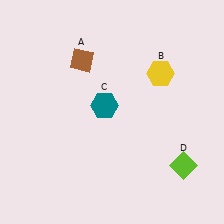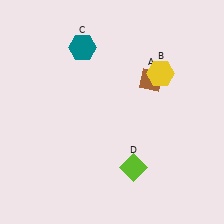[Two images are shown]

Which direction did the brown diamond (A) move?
The brown diamond (A) moved right.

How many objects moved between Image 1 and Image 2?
3 objects moved between the two images.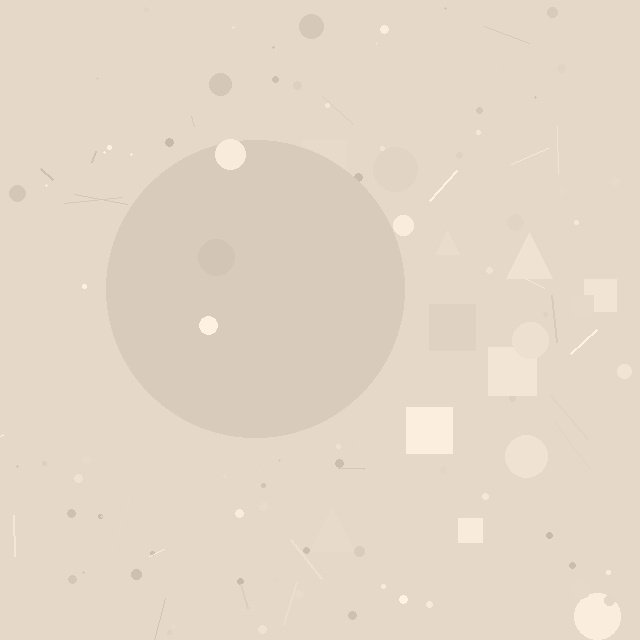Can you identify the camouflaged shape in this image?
The camouflaged shape is a circle.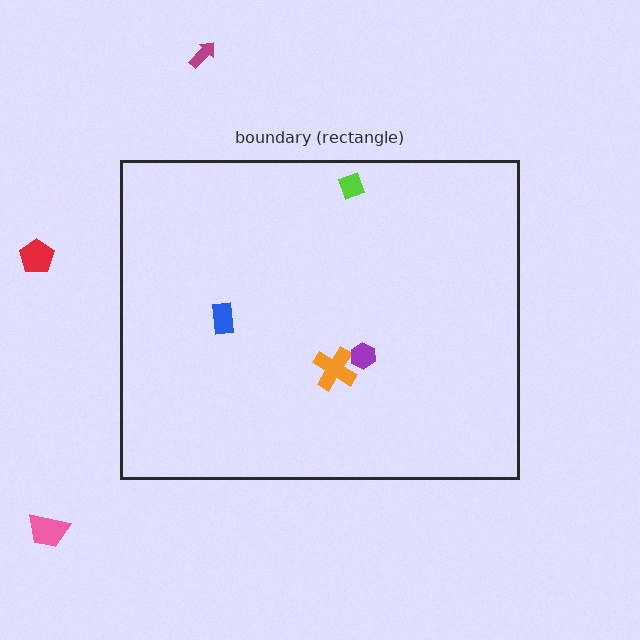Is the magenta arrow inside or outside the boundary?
Outside.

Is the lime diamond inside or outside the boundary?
Inside.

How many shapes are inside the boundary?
4 inside, 3 outside.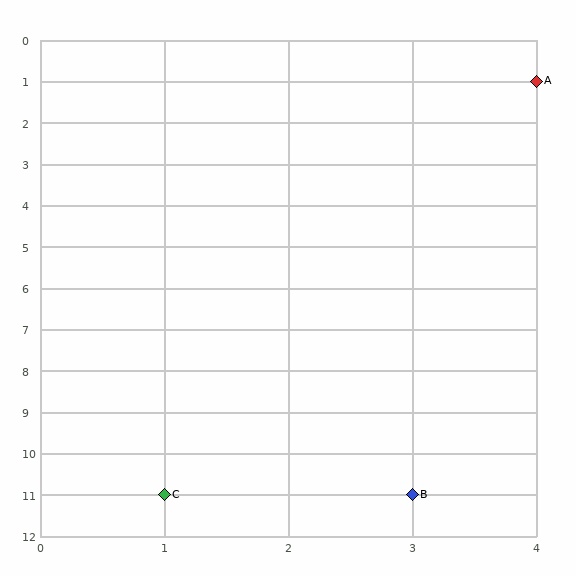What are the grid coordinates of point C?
Point C is at grid coordinates (1, 11).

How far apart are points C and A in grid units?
Points C and A are 3 columns and 10 rows apart (about 10.4 grid units diagonally).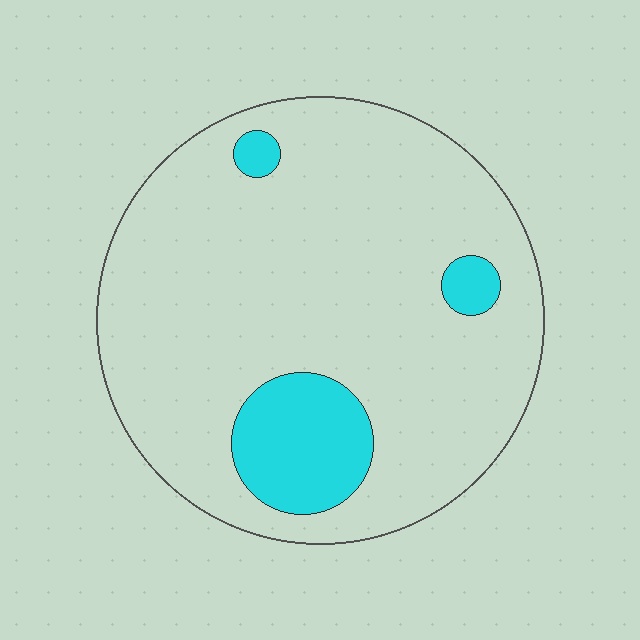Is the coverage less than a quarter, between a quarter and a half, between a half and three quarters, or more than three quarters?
Less than a quarter.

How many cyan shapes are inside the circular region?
3.